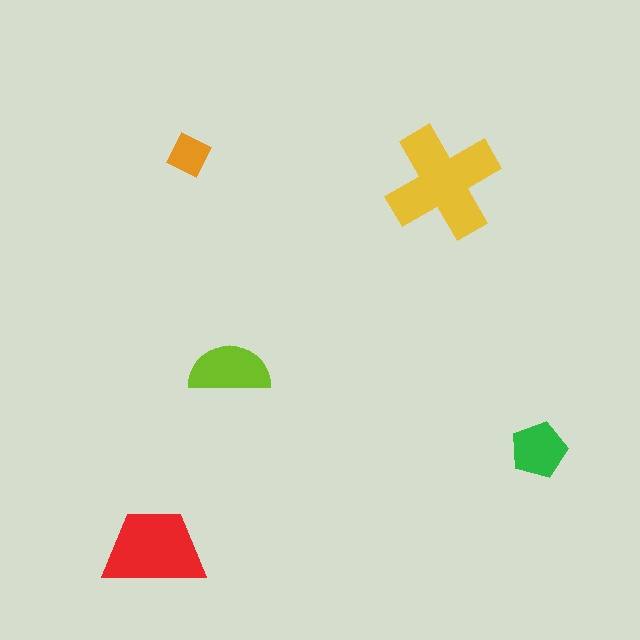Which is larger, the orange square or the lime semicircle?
The lime semicircle.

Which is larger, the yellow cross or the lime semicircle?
The yellow cross.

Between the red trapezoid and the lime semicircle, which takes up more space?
The red trapezoid.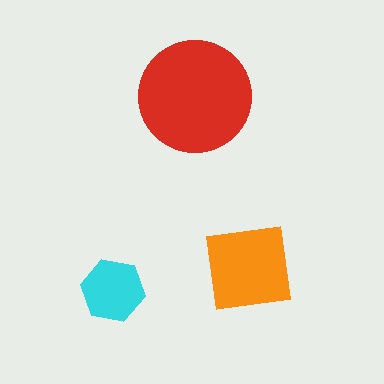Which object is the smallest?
The cyan hexagon.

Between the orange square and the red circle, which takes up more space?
The red circle.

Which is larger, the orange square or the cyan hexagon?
The orange square.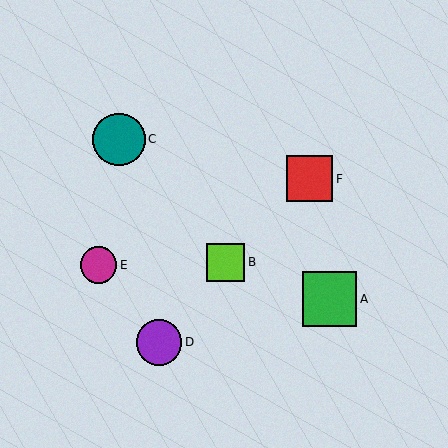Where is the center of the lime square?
The center of the lime square is at (226, 262).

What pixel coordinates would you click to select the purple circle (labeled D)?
Click at (159, 342) to select the purple circle D.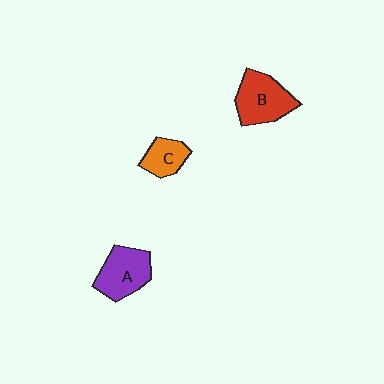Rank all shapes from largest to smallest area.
From largest to smallest: B (red), A (purple), C (orange).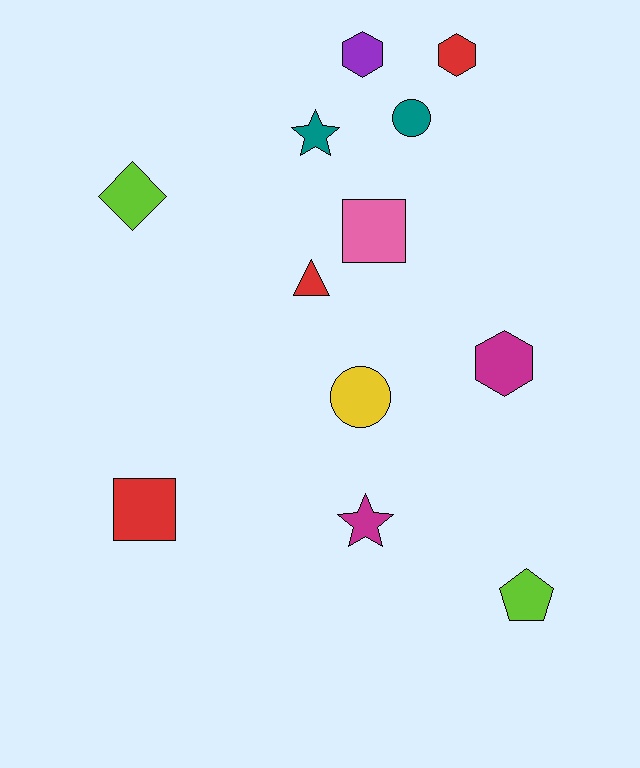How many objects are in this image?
There are 12 objects.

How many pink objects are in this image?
There is 1 pink object.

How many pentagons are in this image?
There is 1 pentagon.